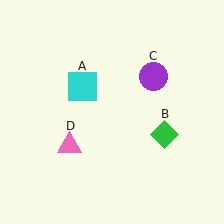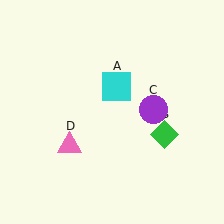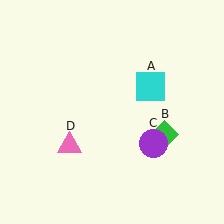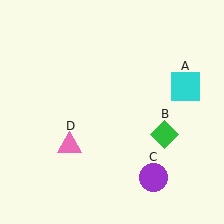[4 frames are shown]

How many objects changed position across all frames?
2 objects changed position: cyan square (object A), purple circle (object C).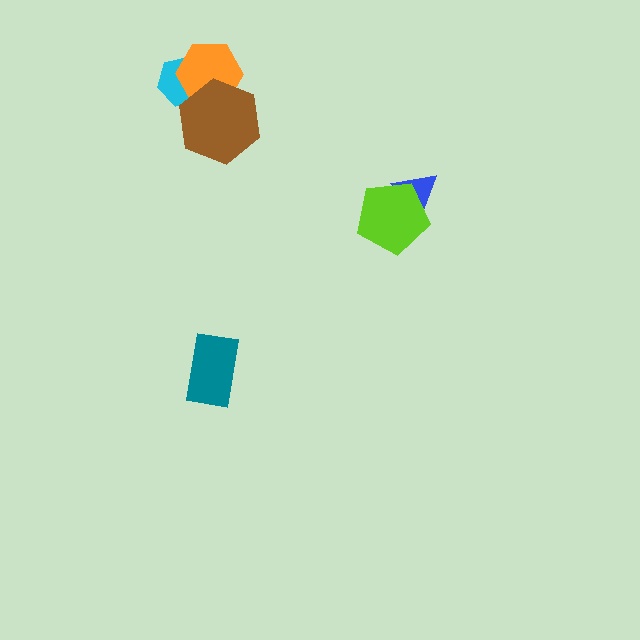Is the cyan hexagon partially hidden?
Yes, it is partially covered by another shape.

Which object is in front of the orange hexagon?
The brown hexagon is in front of the orange hexagon.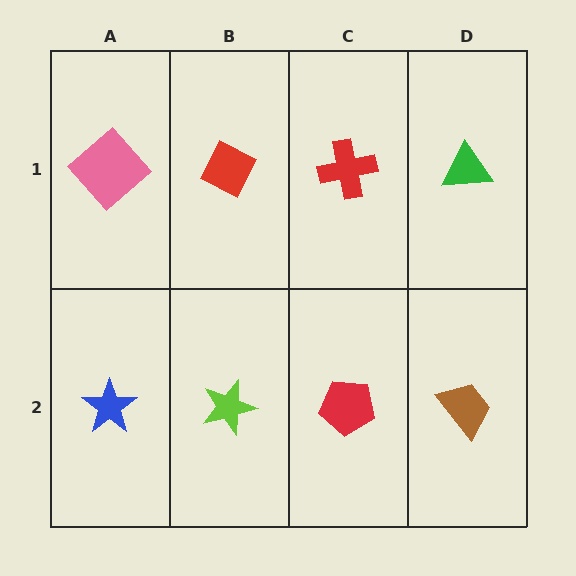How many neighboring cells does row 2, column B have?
3.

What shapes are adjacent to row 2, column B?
A red diamond (row 1, column B), a blue star (row 2, column A), a red pentagon (row 2, column C).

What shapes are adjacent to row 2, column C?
A red cross (row 1, column C), a lime star (row 2, column B), a brown trapezoid (row 2, column D).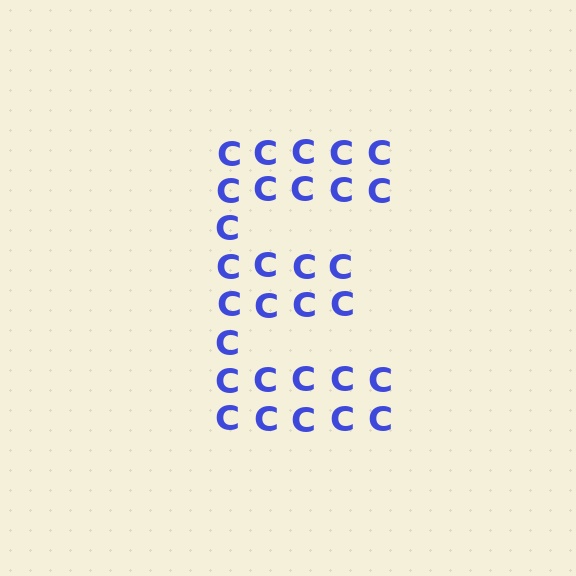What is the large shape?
The large shape is the letter E.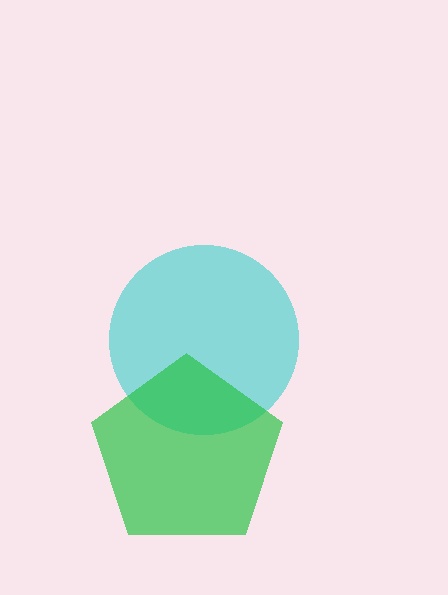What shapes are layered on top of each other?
The layered shapes are: a cyan circle, a green pentagon.